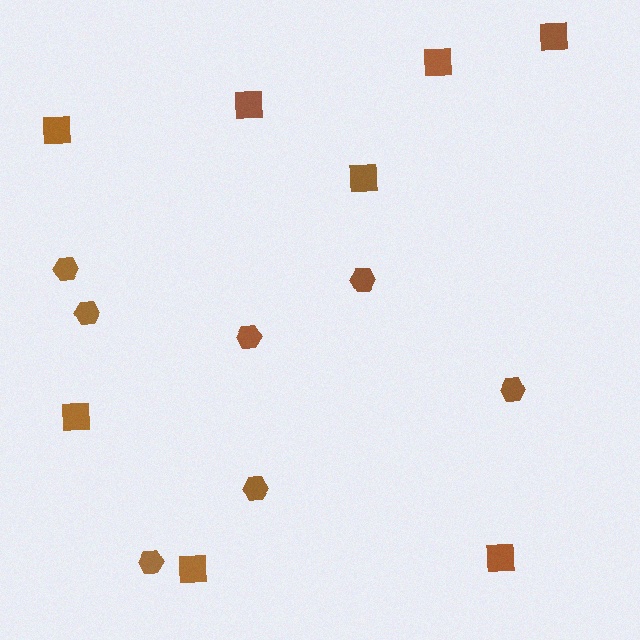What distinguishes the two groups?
There are 2 groups: one group of squares (8) and one group of hexagons (7).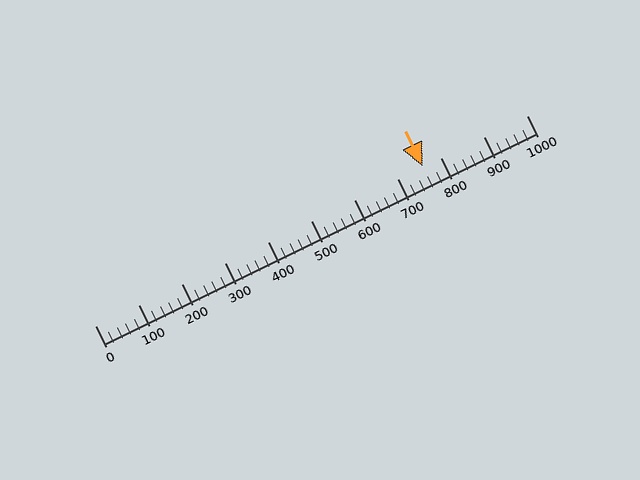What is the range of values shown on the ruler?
The ruler shows values from 0 to 1000.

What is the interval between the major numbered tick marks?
The major tick marks are spaced 100 units apart.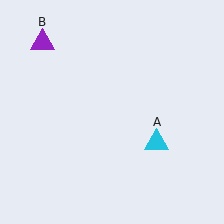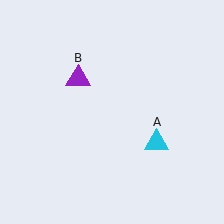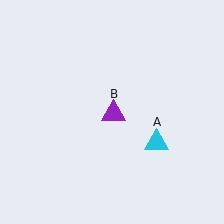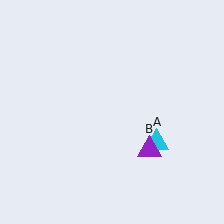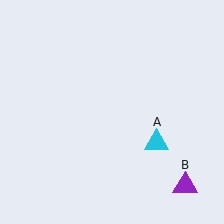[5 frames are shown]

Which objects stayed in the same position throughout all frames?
Cyan triangle (object A) remained stationary.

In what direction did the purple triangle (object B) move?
The purple triangle (object B) moved down and to the right.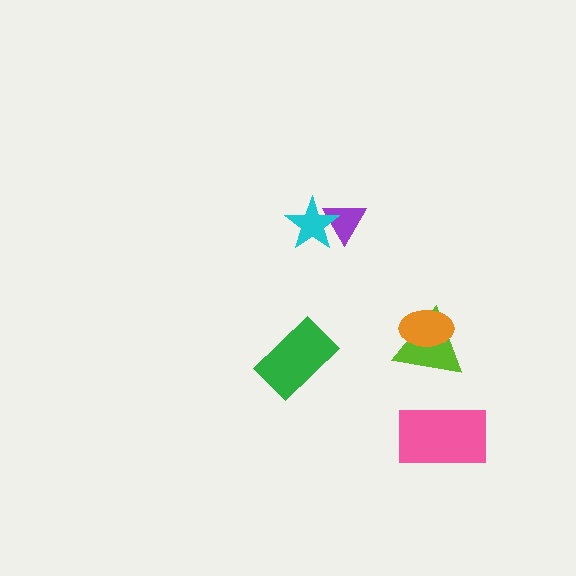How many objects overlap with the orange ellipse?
1 object overlaps with the orange ellipse.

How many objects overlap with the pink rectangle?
0 objects overlap with the pink rectangle.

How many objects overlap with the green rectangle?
0 objects overlap with the green rectangle.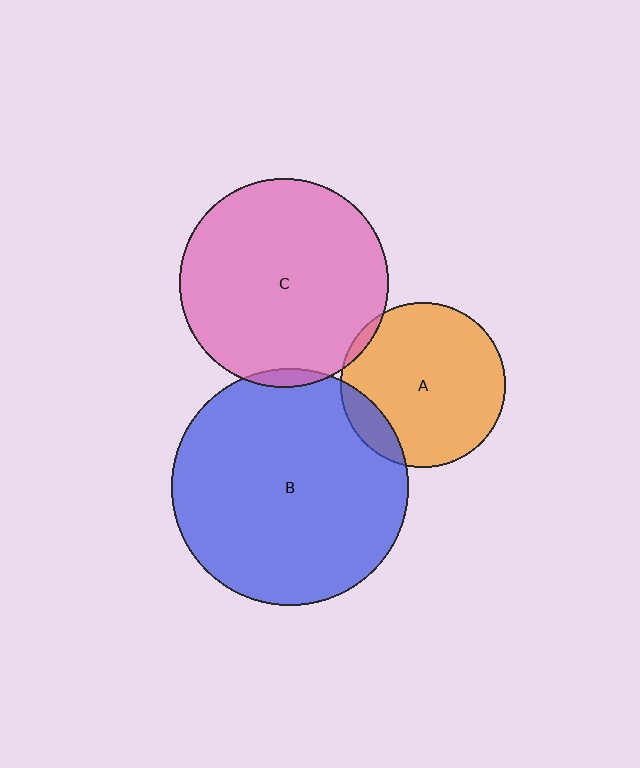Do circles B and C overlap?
Yes.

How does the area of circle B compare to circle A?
Approximately 2.1 times.